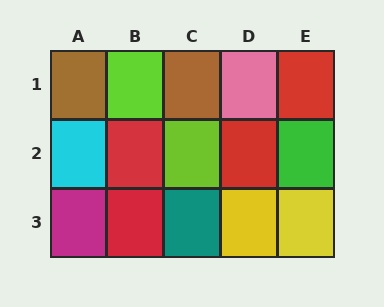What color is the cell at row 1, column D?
Pink.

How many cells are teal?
1 cell is teal.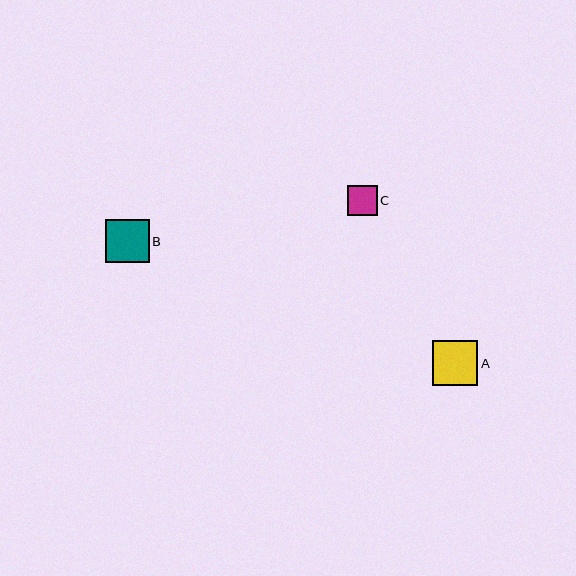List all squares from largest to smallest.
From largest to smallest: A, B, C.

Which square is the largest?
Square A is the largest with a size of approximately 45 pixels.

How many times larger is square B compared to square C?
Square B is approximately 1.4 times the size of square C.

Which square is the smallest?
Square C is the smallest with a size of approximately 30 pixels.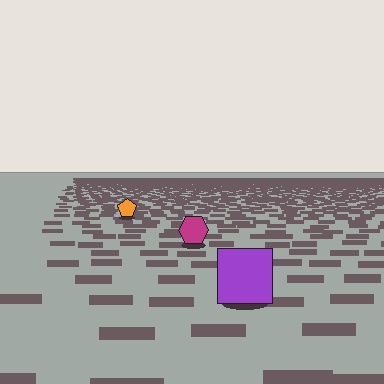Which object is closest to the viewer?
The purple square is closest. The texture marks near it are larger and more spread out.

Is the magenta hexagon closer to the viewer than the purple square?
No. The purple square is closer — you can tell from the texture gradient: the ground texture is coarser near it.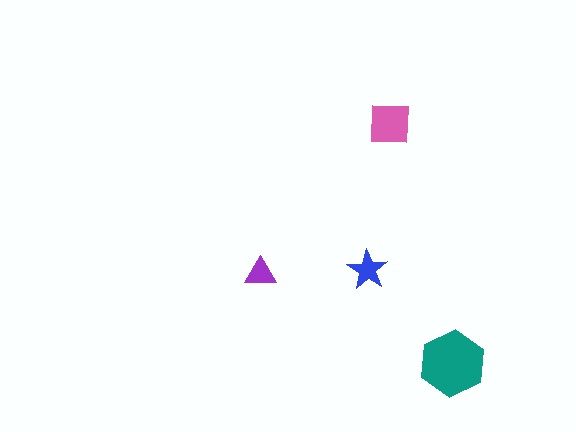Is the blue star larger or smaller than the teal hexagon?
Smaller.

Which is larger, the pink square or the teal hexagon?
The teal hexagon.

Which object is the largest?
The teal hexagon.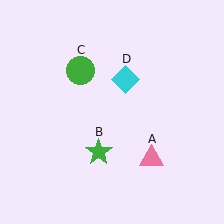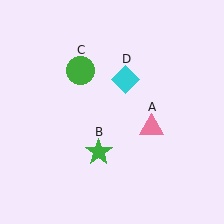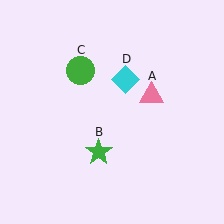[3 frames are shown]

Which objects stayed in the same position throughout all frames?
Green star (object B) and green circle (object C) and cyan diamond (object D) remained stationary.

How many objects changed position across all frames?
1 object changed position: pink triangle (object A).